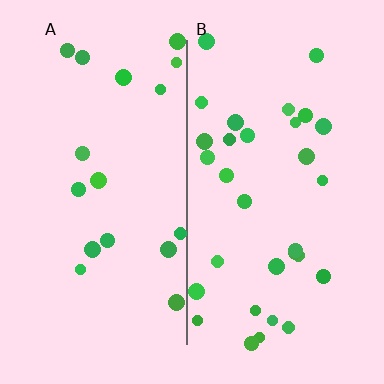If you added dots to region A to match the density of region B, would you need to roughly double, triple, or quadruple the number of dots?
Approximately double.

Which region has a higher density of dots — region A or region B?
B (the right).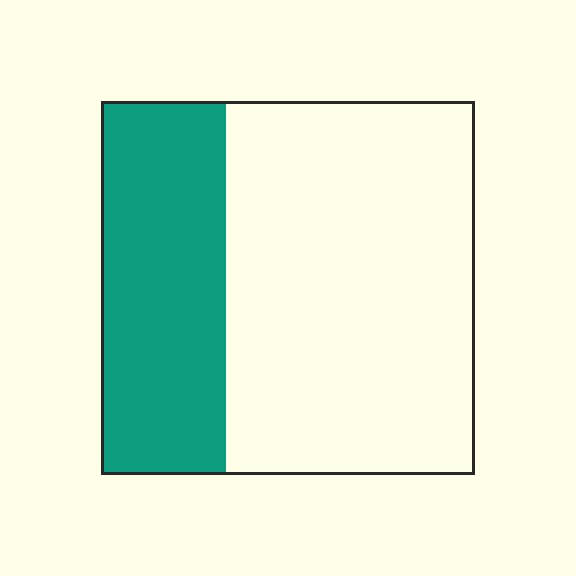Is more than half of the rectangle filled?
No.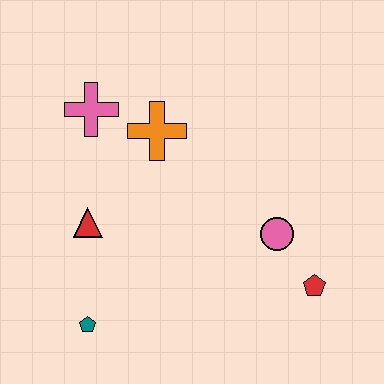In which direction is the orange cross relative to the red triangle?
The orange cross is above the red triangle.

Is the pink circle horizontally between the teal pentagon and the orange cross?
No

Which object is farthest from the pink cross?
The red pentagon is farthest from the pink cross.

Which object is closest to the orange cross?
The pink cross is closest to the orange cross.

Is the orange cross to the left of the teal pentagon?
No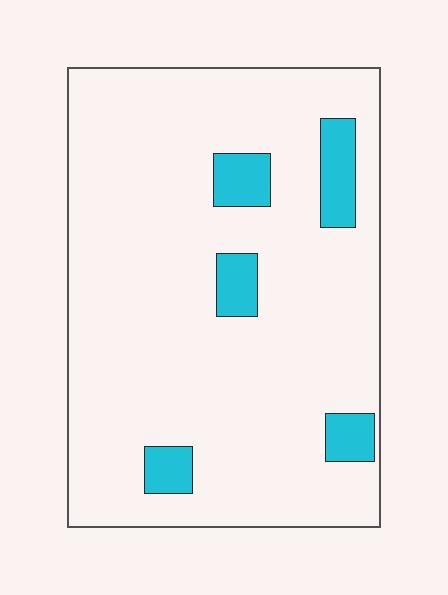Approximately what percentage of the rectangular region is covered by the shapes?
Approximately 10%.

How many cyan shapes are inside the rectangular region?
5.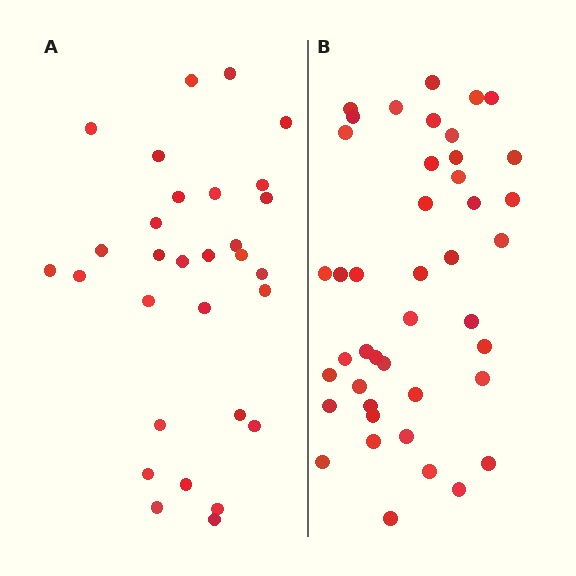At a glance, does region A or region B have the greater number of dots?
Region B (the right region) has more dots.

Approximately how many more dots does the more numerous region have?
Region B has approximately 15 more dots than region A.